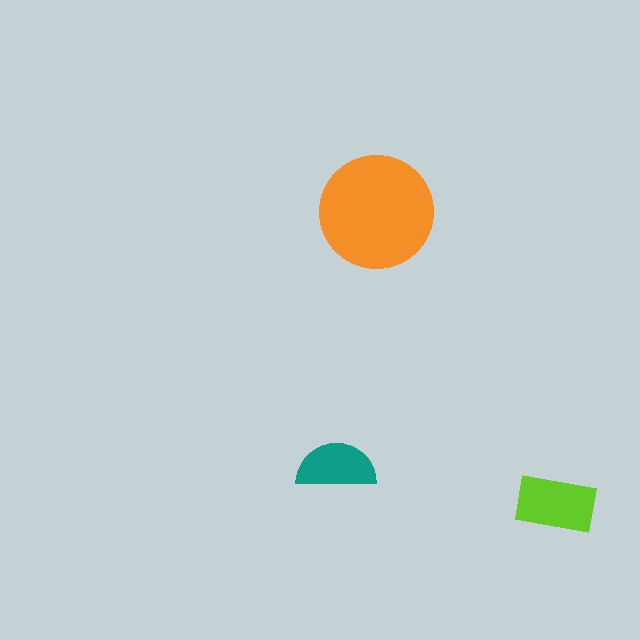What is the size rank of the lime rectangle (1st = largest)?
2nd.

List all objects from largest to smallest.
The orange circle, the lime rectangle, the teal semicircle.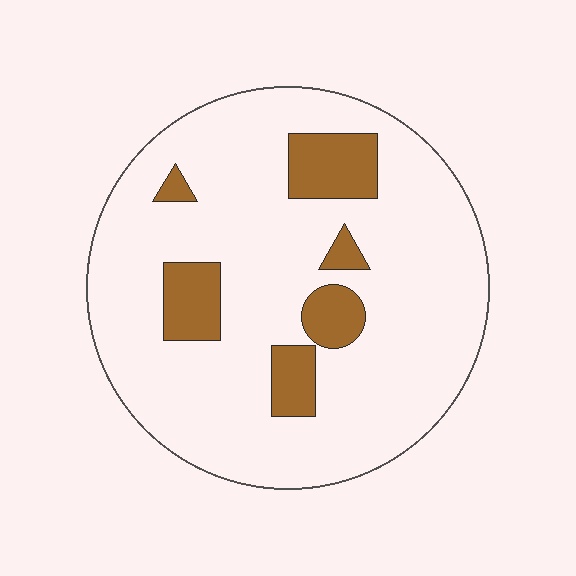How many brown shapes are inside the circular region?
6.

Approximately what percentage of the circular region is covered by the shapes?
Approximately 15%.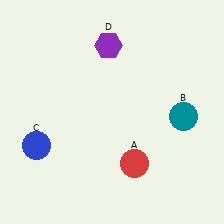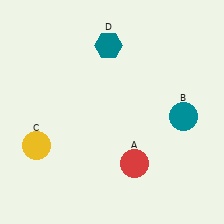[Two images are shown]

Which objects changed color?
C changed from blue to yellow. D changed from purple to teal.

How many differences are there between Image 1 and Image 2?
There are 2 differences between the two images.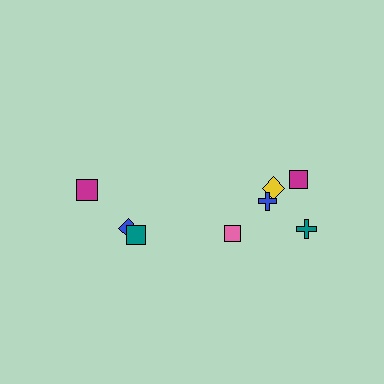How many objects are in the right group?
There are 5 objects.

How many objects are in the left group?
There are 3 objects.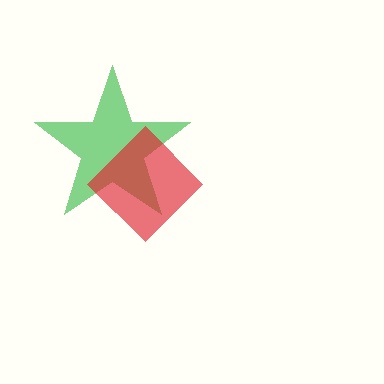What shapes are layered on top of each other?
The layered shapes are: a green star, a red diamond.